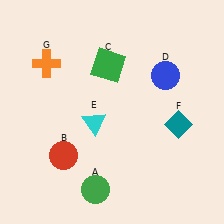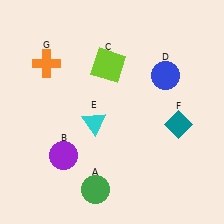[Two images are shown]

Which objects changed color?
B changed from red to purple. C changed from green to lime.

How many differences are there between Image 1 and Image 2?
There are 2 differences between the two images.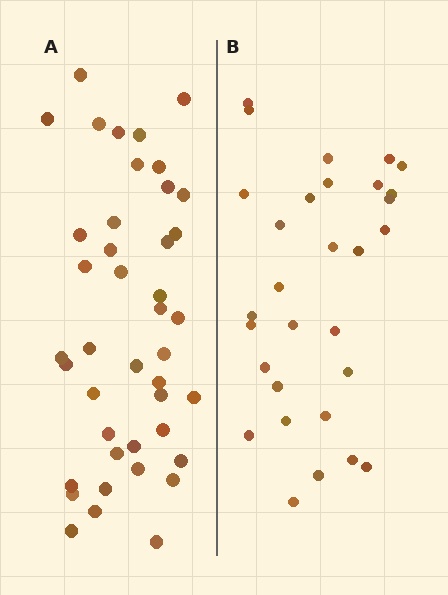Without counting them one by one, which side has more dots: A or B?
Region A (the left region) has more dots.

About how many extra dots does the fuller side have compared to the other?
Region A has roughly 12 or so more dots than region B.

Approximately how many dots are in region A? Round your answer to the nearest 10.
About 40 dots. (The exact count is 42, which rounds to 40.)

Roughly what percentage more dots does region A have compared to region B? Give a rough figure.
About 40% more.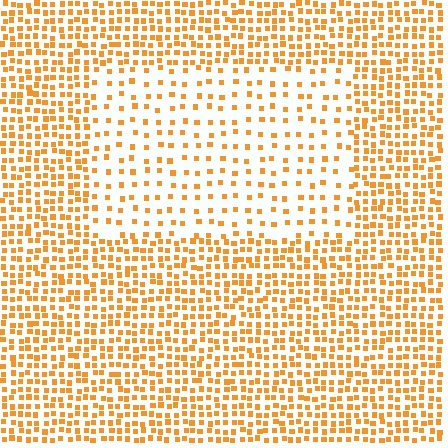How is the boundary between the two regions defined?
The boundary is defined by a change in element density (approximately 2.4x ratio). All elements are the same color, size, and shape.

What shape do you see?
I see a rectangle.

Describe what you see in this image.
The image contains small orange elements arranged at two different densities. A rectangle-shaped region is visible where the elements are less densely packed than the surrounding area.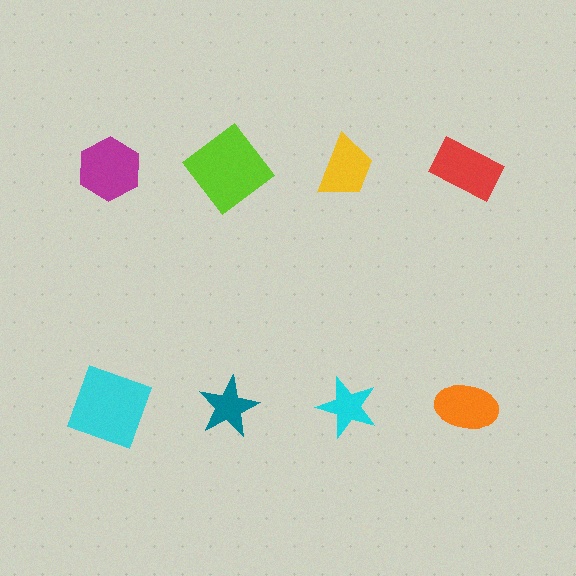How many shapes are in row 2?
4 shapes.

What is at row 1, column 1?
A magenta hexagon.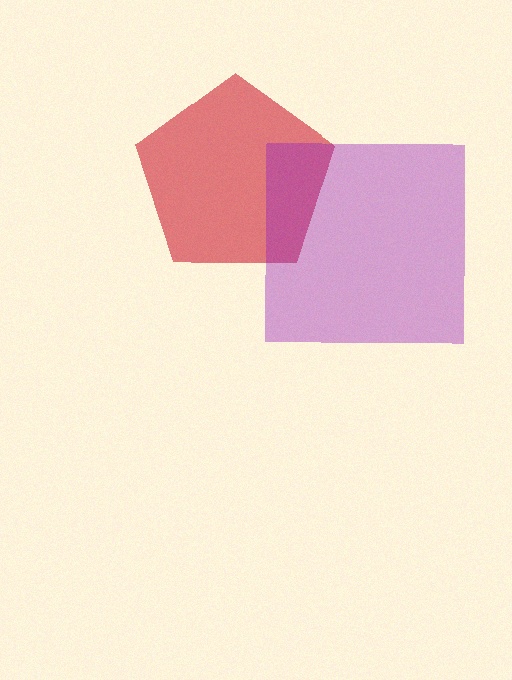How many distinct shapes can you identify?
There are 2 distinct shapes: a red pentagon, a purple square.